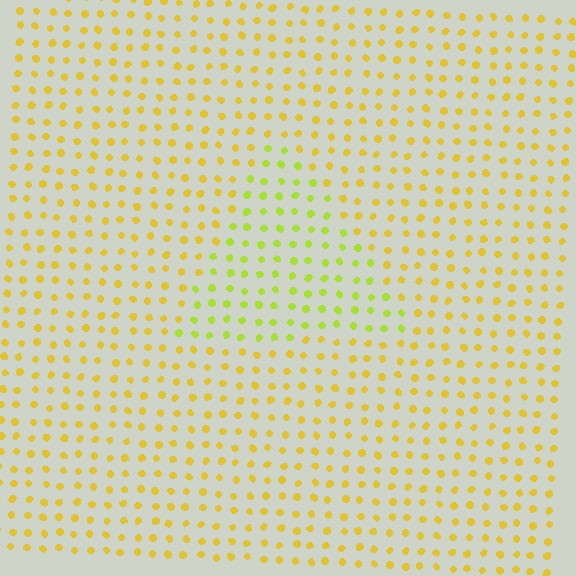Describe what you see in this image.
The image is filled with small yellow elements in a uniform arrangement. A triangle-shaped region is visible where the elements are tinted to a slightly different hue, forming a subtle color boundary.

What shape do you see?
I see a triangle.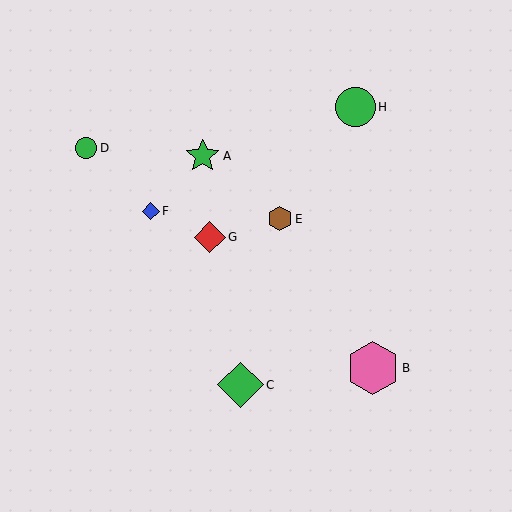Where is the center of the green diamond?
The center of the green diamond is at (241, 385).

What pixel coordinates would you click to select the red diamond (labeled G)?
Click at (210, 237) to select the red diamond G.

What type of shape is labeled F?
Shape F is a blue diamond.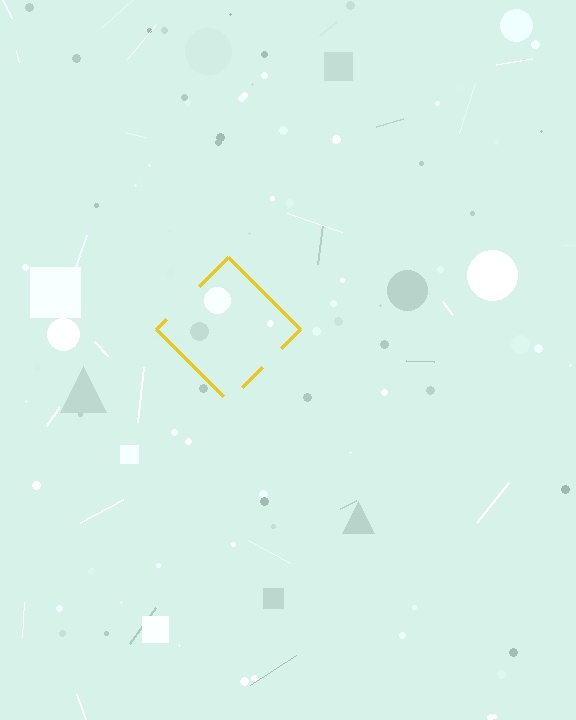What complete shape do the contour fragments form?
The contour fragments form a diamond.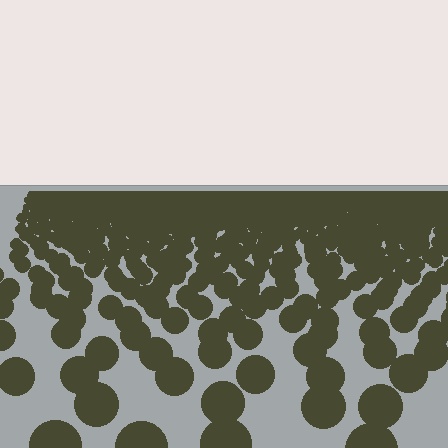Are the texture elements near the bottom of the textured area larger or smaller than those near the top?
Larger. Near the bottom, elements are closer to the viewer and appear at a bigger on-screen size.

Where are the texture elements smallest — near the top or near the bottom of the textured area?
Near the top.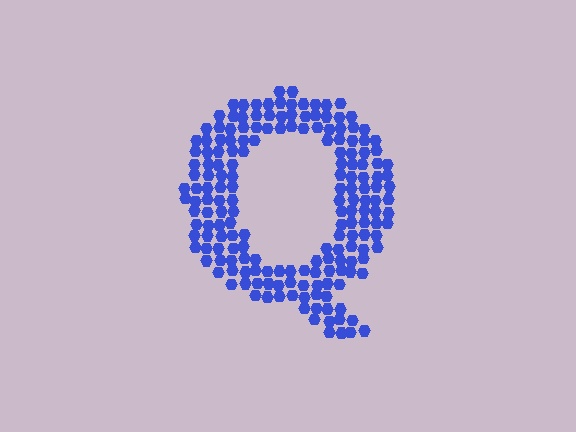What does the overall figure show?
The overall figure shows the letter Q.